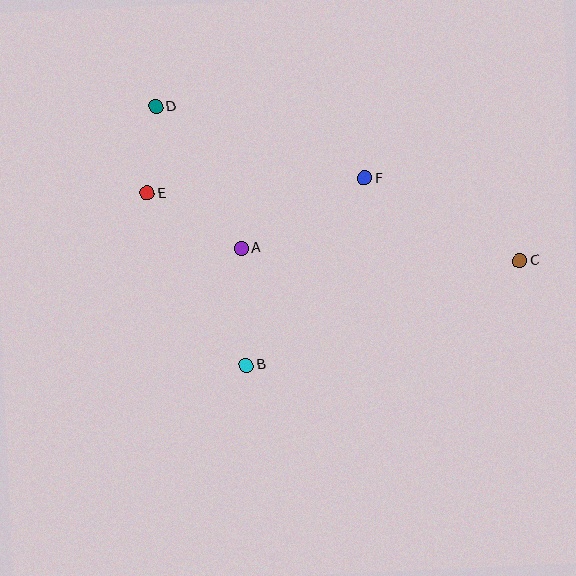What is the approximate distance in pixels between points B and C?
The distance between B and C is approximately 293 pixels.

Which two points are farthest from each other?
Points C and D are farthest from each other.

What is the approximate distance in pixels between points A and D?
The distance between A and D is approximately 166 pixels.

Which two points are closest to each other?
Points D and E are closest to each other.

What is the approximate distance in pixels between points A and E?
The distance between A and E is approximately 109 pixels.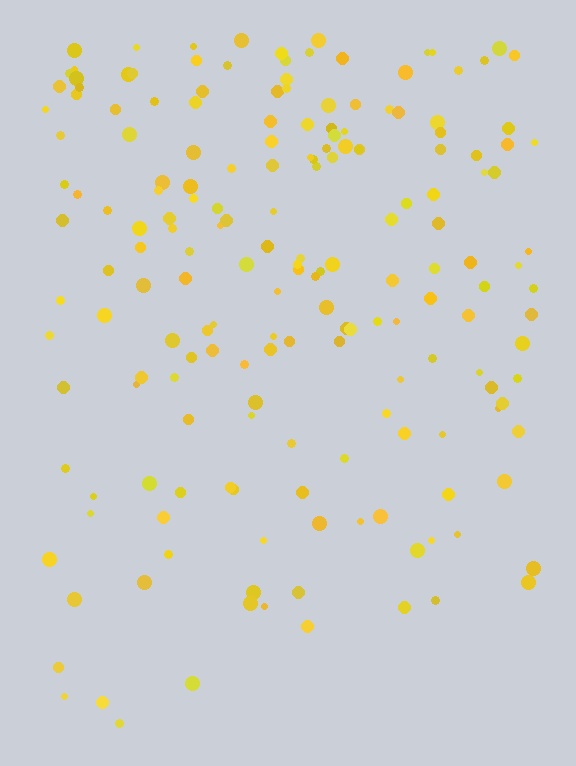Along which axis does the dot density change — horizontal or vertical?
Vertical.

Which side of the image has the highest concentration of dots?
The top.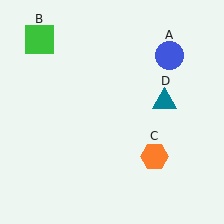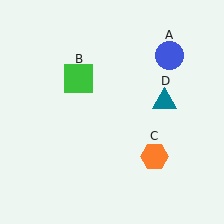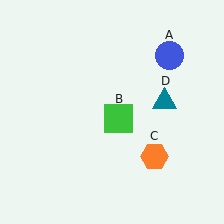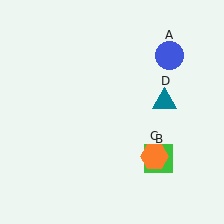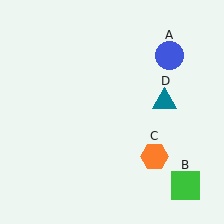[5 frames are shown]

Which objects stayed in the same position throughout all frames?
Blue circle (object A) and orange hexagon (object C) and teal triangle (object D) remained stationary.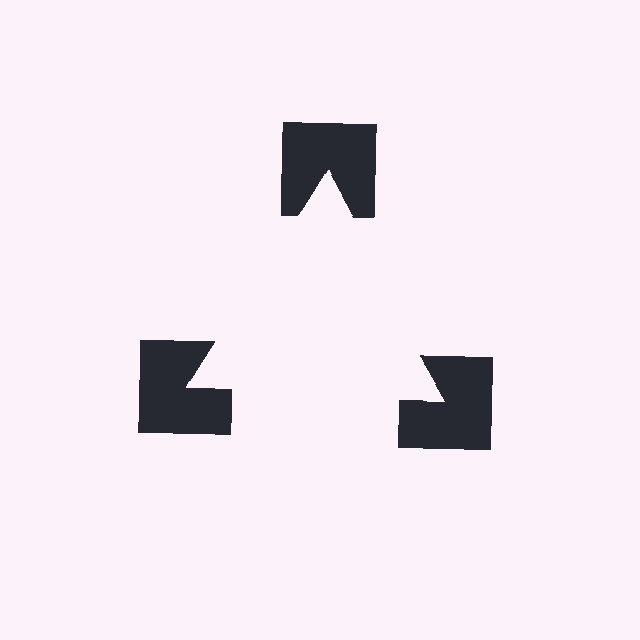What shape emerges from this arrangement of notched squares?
An illusory triangle — its edges are inferred from the aligned wedge cuts in the notched squares, not physically drawn.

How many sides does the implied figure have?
3 sides.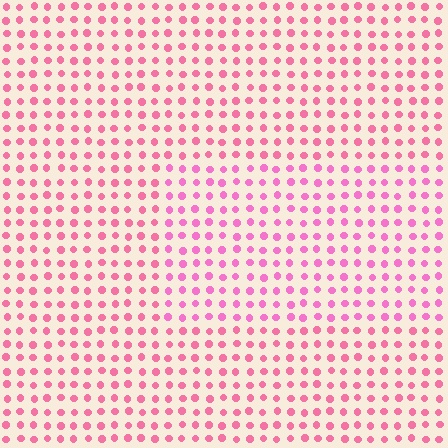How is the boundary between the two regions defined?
The boundary is defined purely by a slight shift in hue (about 19 degrees). Spacing, size, and orientation are identical on both sides.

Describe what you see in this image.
The image is filled with small pink elements in a uniform arrangement. A rectangle-shaped region is visible where the elements are tinted to a slightly different hue, forming a subtle color boundary.